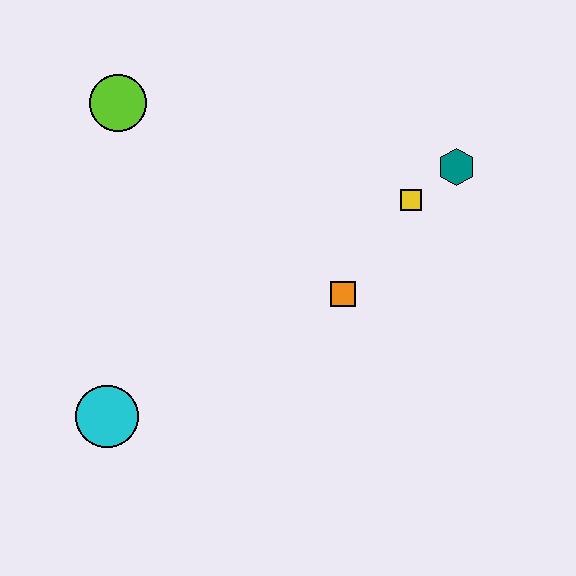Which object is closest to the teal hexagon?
The yellow square is closest to the teal hexagon.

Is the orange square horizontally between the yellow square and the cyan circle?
Yes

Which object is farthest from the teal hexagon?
The cyan circle is farthest from the teal hexagon.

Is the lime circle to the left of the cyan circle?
No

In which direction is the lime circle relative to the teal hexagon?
The lime circle is to the left of the teal hexagon.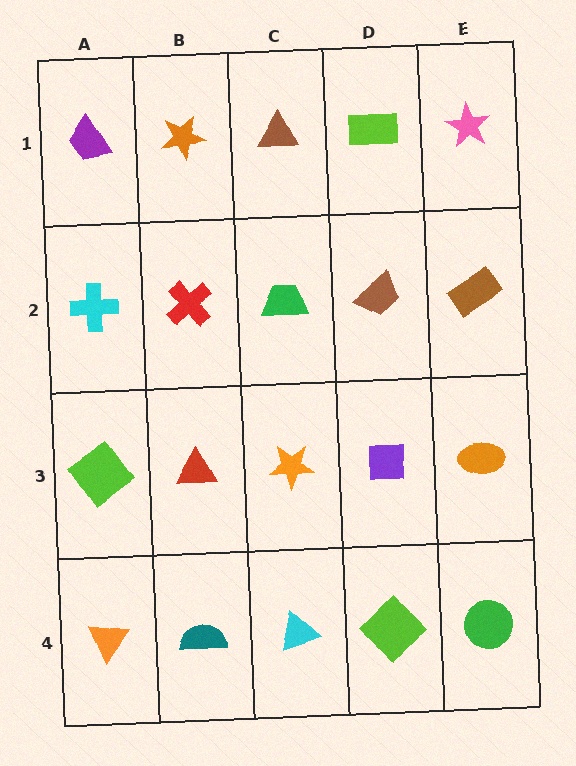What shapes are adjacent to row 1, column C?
A green trapezoid (row 2, column C), an orange star (row 1, column B), a lime rectangle (row 1, column D).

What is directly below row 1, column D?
A brown trapezoid.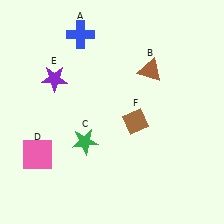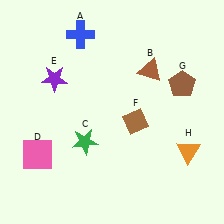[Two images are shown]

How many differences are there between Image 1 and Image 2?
There are 2 differences between the two images.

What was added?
A brown pentagon (G), an orange triangle (H) were added in Image 2.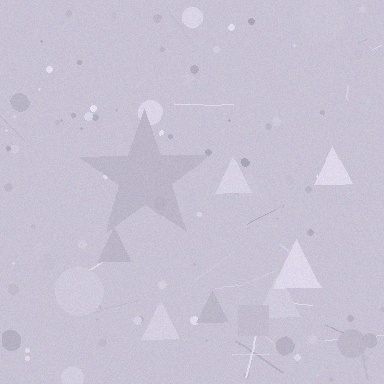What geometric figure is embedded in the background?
A star is embedded in the background.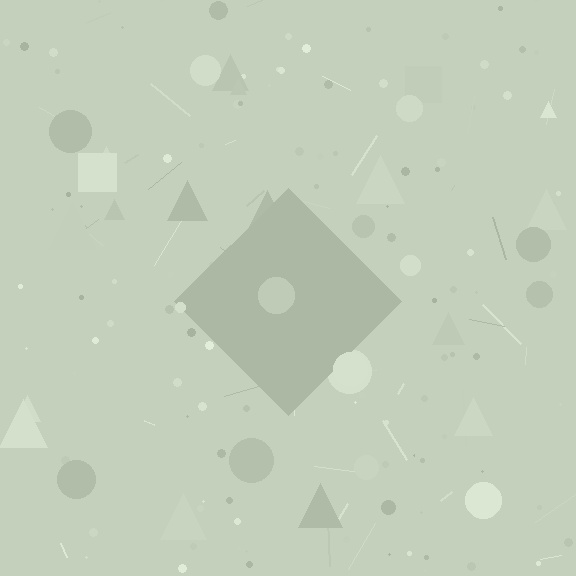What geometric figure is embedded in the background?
A diamond is embedded in the background.